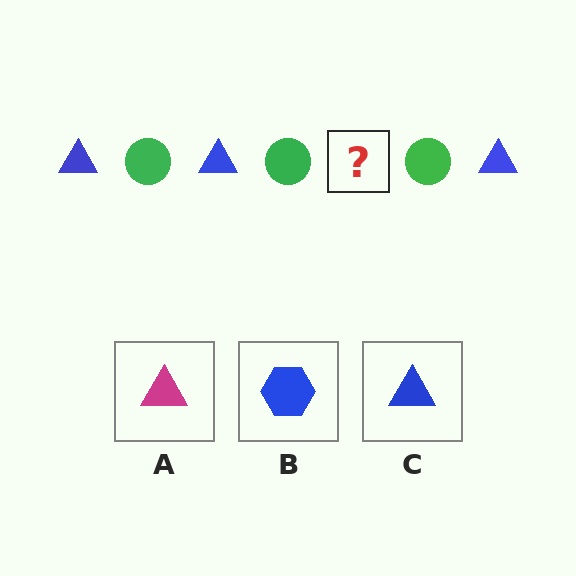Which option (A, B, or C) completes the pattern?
C.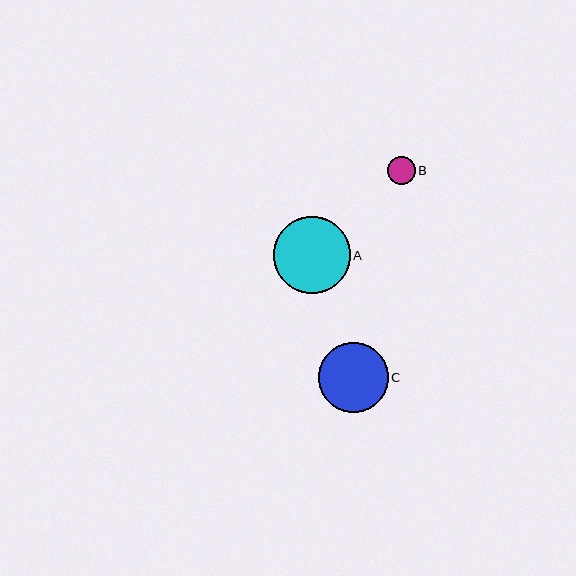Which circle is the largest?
Circle A is the largest with a size of approximately 76 pixels.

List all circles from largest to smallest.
From largest to smallest: A, C, B.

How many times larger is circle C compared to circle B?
Circle C is approximately 2.5 times the size of circle B.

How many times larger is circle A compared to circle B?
Circle A is approximately 2.8 times the size of circle B.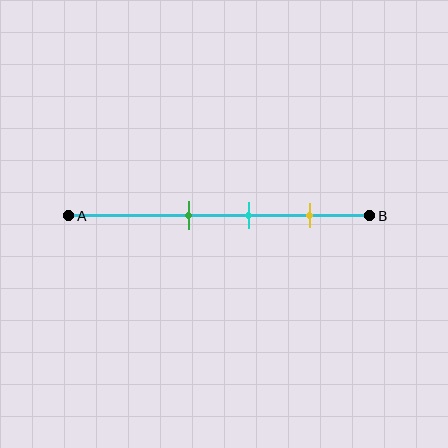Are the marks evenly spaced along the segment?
Yes, the marks are approximately evenly spaced.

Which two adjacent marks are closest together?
The green and cyan marks are the closest adjacent pair.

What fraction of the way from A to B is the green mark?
The green mark is approximately 40% (0.4) of the way from A to B.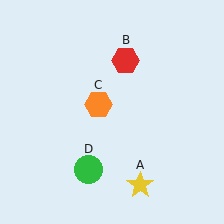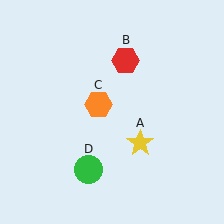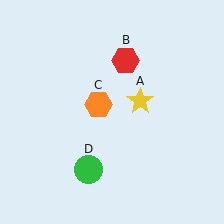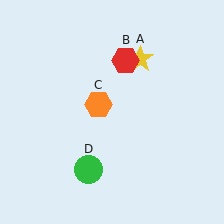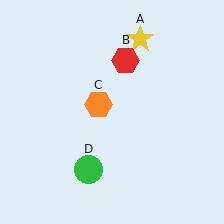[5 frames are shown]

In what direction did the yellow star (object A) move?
The yellow star (object A) moved up.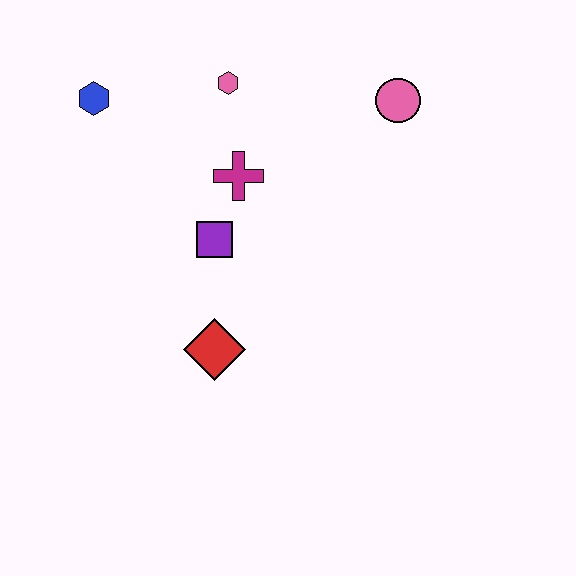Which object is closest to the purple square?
The magenta cross is closest to the purple square.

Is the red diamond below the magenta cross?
Yes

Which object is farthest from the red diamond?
The pink circle is farthest from the red diamond.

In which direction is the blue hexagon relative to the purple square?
The blue hexagon is above the purple square.